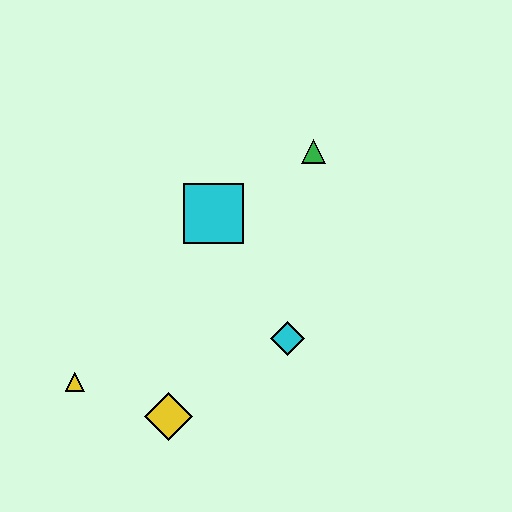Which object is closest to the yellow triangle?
The yellow diamond is closest to the yellow triangle.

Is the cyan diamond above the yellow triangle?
Yes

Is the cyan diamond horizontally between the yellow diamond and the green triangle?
Yes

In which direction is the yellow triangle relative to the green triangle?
The yellow triangle is to the left of the green triangle.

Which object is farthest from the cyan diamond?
The yellow triangle is farthest from the cyan diamond.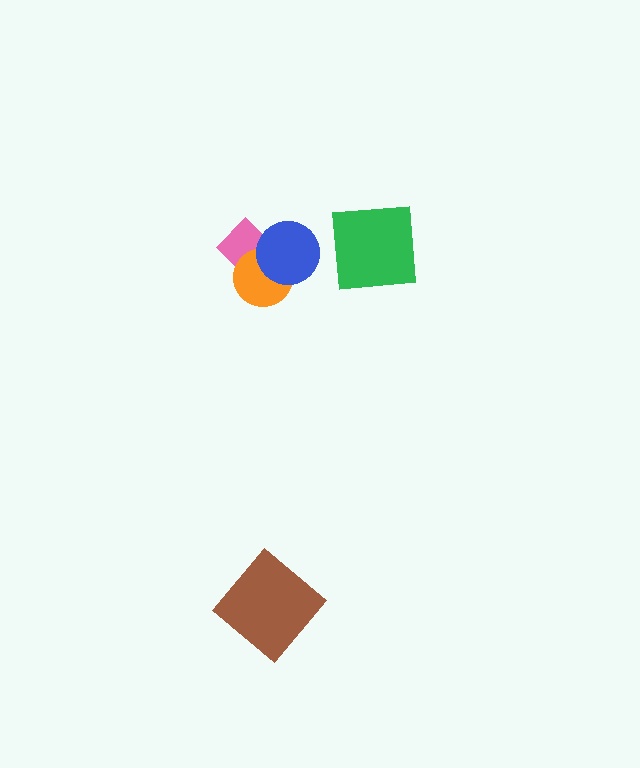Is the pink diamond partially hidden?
Yes, it is partially covered by another shape.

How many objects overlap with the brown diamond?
0 objects overlap with the brown diamond.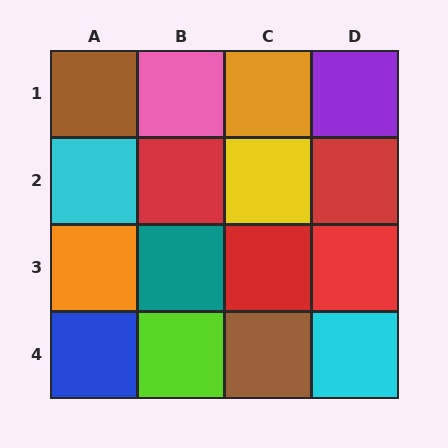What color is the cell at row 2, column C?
Yellow.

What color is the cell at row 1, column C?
Orange.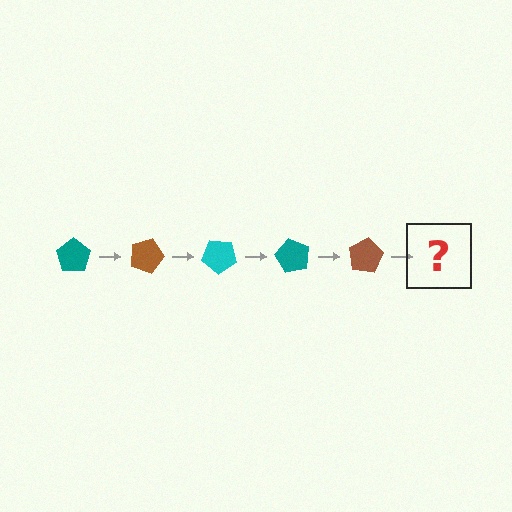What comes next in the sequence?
The next element should be a cyan pentagon, rotated 100 degrees from the start.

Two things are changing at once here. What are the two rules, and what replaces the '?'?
The two rules are that it rotates 20 degrees each step and the color cycles through teal, brown, and cyan. The '?' should be a cyan pentagon, rotated 100 degrees from the start.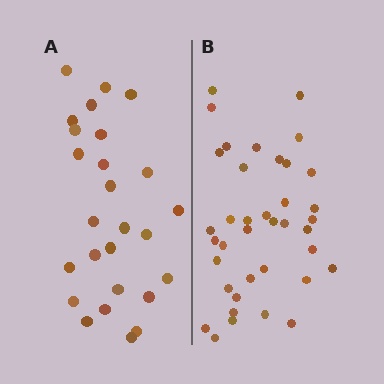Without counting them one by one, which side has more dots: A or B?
Region B (the right region) has more dots.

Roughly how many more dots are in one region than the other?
Region B has roughly 12 or so more dots than region A.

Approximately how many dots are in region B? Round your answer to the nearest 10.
About 40 dots. (The exact count is 38, which rounds to 40.)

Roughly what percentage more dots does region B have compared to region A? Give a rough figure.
About 45% more.